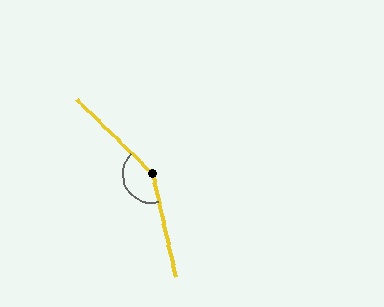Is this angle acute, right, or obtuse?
It is obtuse.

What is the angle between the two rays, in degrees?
Approximately 147 degrees.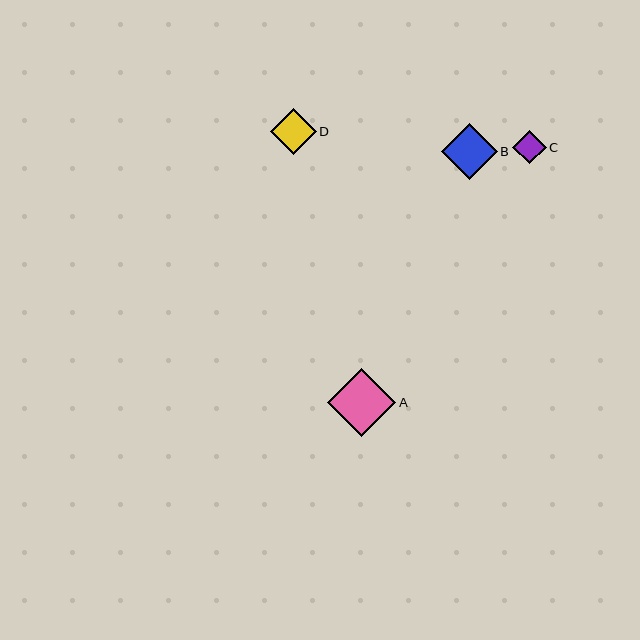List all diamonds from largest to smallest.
From largest to smallest: A, B, D, C.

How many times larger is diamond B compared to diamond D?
Diamond B is approximately 1.2 times the size of diamond D.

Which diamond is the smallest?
Diamond C is the smallest with a size of approximately 33 pixels.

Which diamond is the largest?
Diamond A is the largest with a size of approximately 68 pixels.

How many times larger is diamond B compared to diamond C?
Diamond B is approximately 1.7 times the size of diamond C.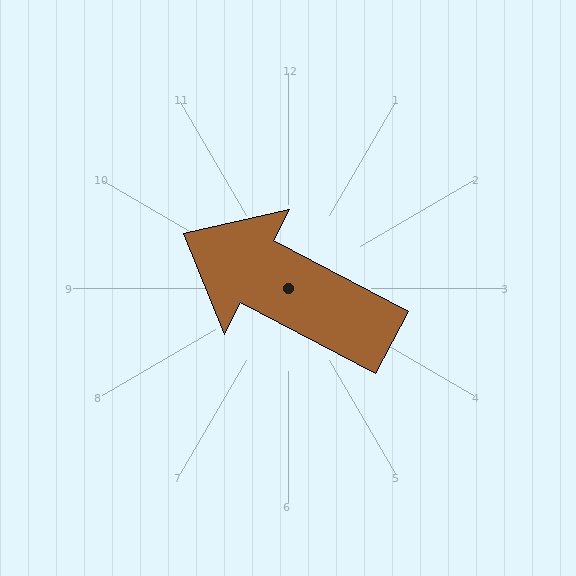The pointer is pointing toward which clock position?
Roughly 10 o'clock.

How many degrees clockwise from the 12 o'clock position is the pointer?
Approximately 298 degrees.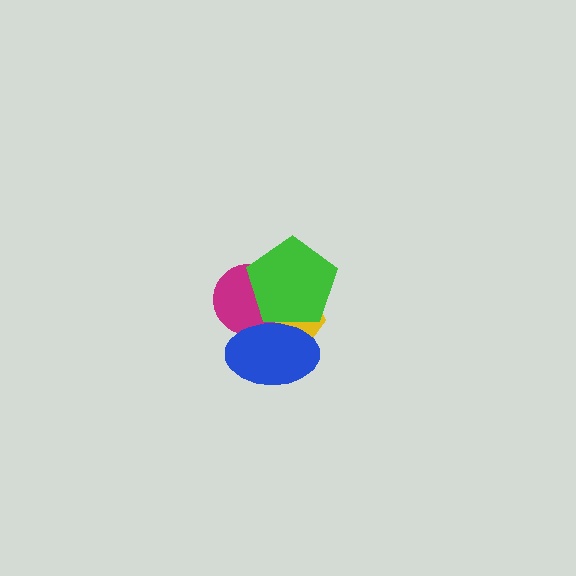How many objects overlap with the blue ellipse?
3 objects overlap with the blue ellipse.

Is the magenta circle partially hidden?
Yes, it is partially covered by another shape.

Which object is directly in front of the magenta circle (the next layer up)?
The blue ellipse is directly in front of the magenta circle.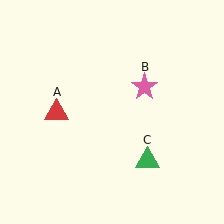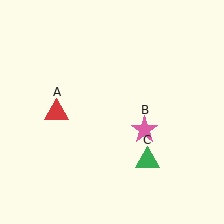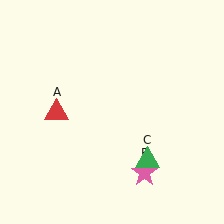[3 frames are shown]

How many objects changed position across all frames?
1 object changed position: pink star (object B).